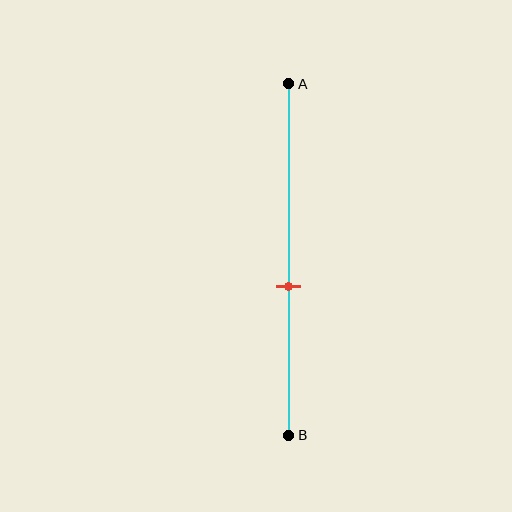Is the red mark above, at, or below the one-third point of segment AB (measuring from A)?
The red mark is below the one-third point of segment AB.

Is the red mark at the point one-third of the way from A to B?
No, the mark is at about 60% from A, not at the 33% one-third point.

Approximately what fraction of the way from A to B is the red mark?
The red mark is approximately 60% of the way from A to B.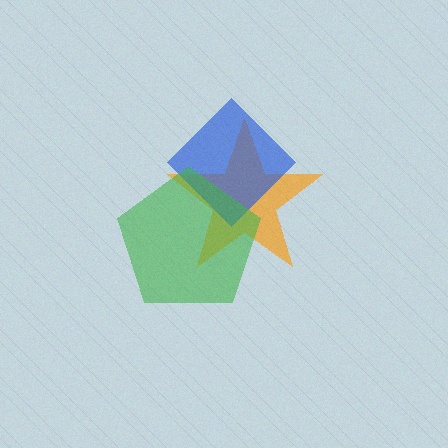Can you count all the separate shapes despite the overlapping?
Yes, there are 3 separate shapes.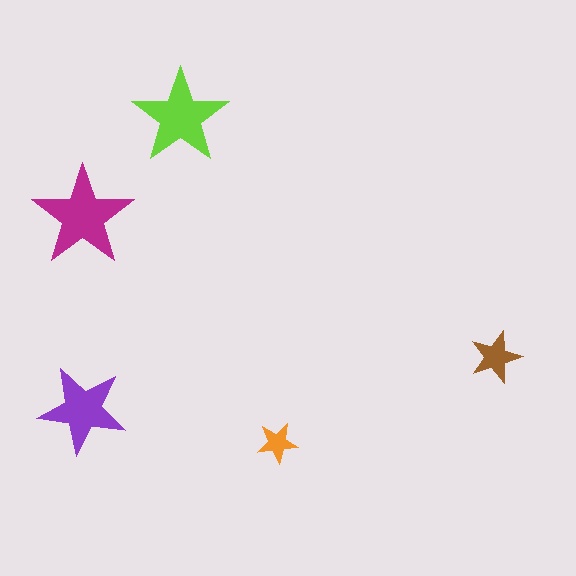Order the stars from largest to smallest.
the magenta one, the lime one, the purple one, the brown one, the orange one.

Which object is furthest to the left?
The purple star is leftmost.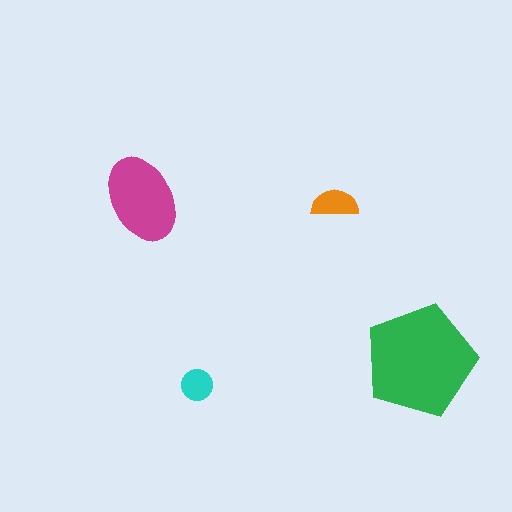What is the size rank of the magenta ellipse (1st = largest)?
2nd.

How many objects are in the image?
There are 4 objects in the image.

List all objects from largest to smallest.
The green pentagon, the magenta ellipse, the orange semicircle, the cyan circle.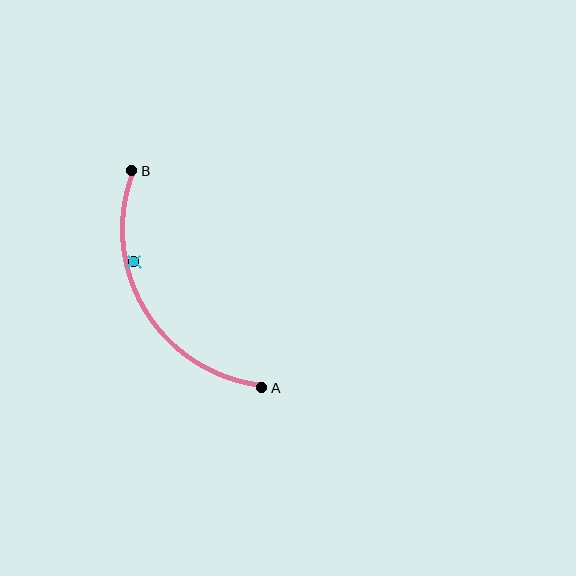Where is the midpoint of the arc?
The arc midpoint is the point on the curve farthest from the straight line joining A and B. It sits to the left of that line.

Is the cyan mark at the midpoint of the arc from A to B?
No — the cyan mark does not lie on the arc at all. It sits slightly inside the curve.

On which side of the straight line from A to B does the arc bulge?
The arc bulges to the left of the straight line connecting A and B.